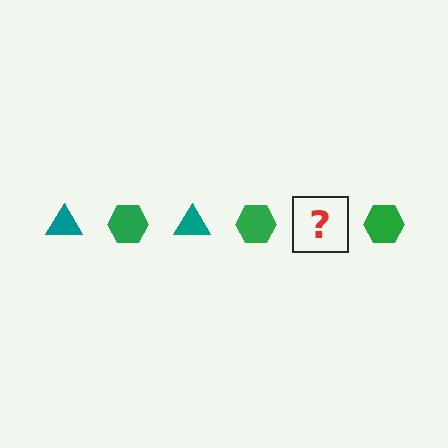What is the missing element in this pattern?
The missing element is a teal triangle.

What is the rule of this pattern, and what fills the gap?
The rule is that the pattern alternates between teal triangle and green hexagon. The gap should be filled with a teal triangle.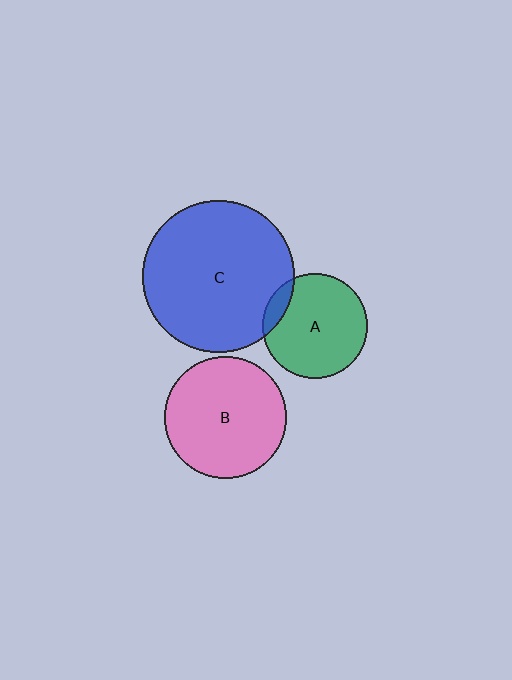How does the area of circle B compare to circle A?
Approximately 1.4 times.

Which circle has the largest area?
Circle C (blue).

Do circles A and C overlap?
Yes.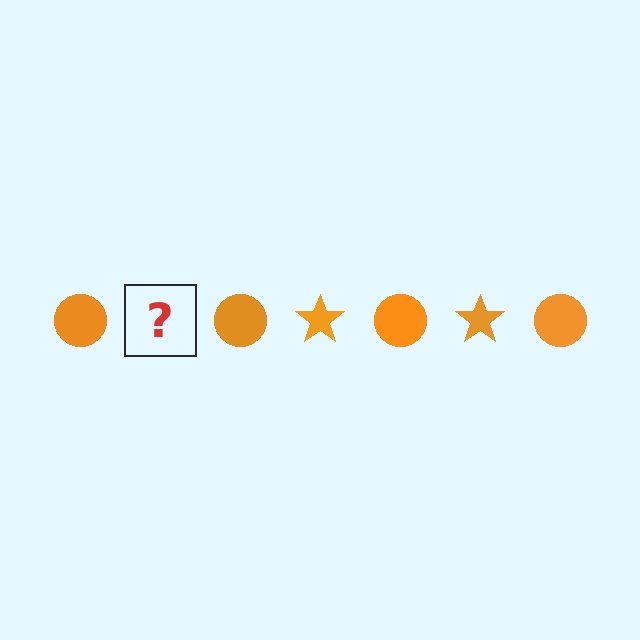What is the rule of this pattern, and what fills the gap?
The rule is that the pattern cycles through circle, star shapes in orange. The gap should be filled with an orange star.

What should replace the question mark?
The question mark should be replaced with an orange star.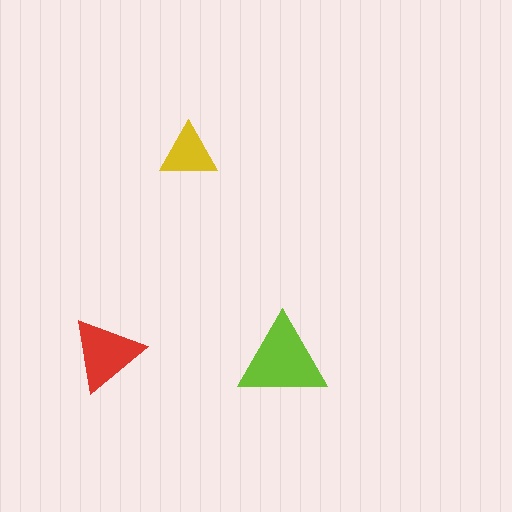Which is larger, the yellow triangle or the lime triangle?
The lime one.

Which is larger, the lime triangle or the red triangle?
The lime one.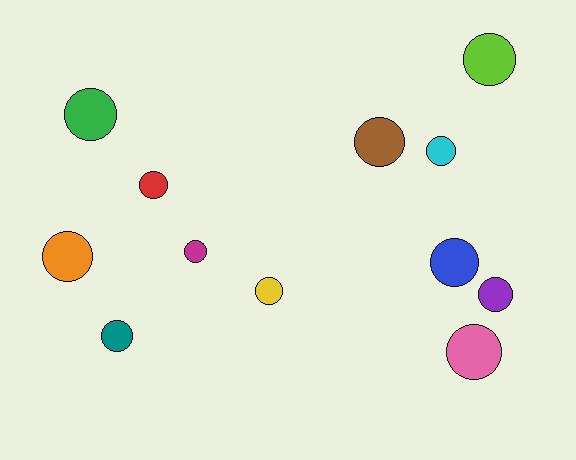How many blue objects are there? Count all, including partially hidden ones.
There is 1 blue object.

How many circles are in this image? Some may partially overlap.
There are 12 circles.